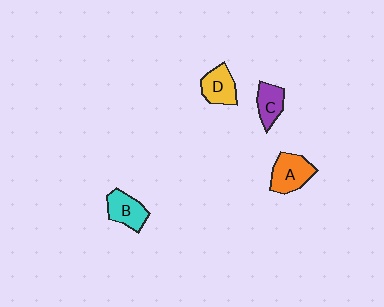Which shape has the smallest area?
Shape C (purple).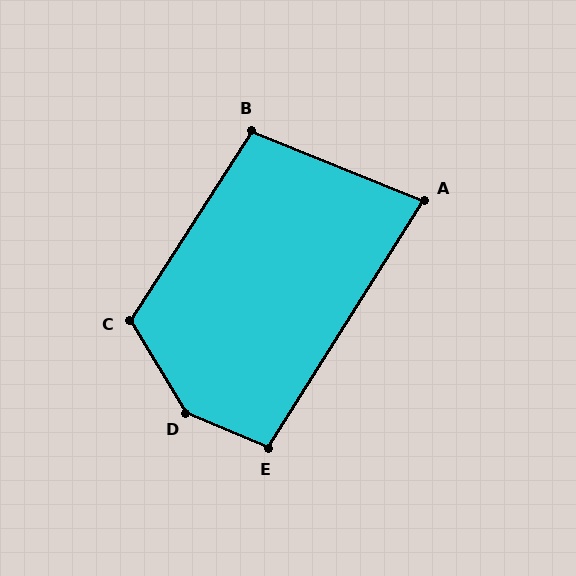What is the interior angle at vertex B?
Approximately 101 degrees (obtuse).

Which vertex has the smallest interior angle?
A, at approximately 80 degrees.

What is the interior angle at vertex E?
Approximately 99 degrees (obtuse).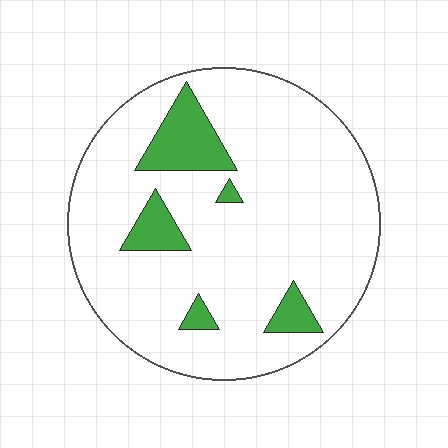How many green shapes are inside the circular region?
5.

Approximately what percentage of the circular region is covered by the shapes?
Approximately 15%.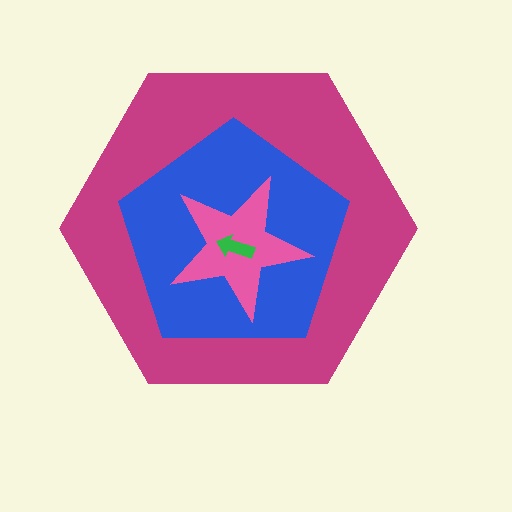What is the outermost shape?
The magenta hexagon.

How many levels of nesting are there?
4.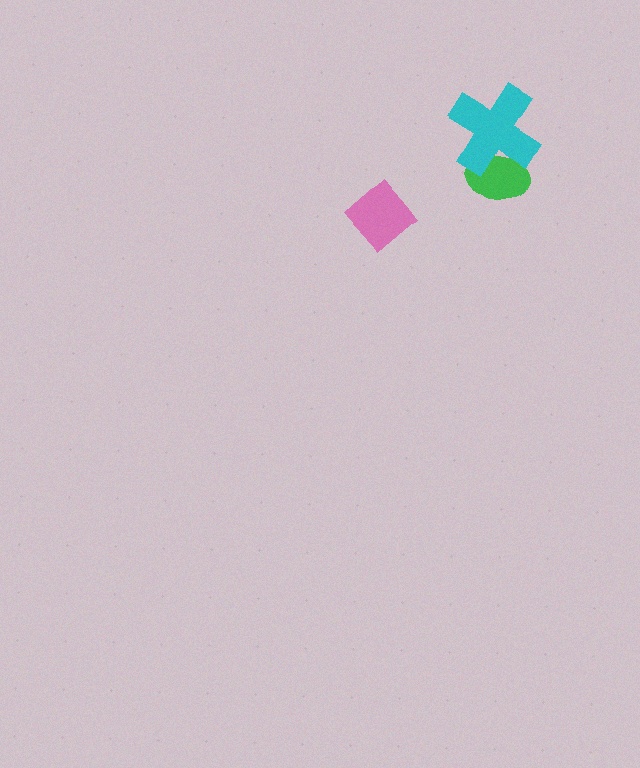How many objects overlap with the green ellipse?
1 object overlaps with the green ellipse.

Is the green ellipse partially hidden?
Yes, it is partially covered by another shape.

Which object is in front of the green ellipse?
The cyan cross is in front of the green ellipse.